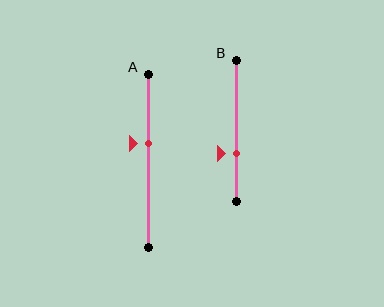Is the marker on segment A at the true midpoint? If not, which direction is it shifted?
No, the marker on segment A is shifted upward by about 10% of the segment length.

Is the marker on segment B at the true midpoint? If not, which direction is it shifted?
No, the marker on segment B is shifted downward by about 16% of the segment length.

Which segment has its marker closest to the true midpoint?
Segment A has its marker closest to the true midpoint.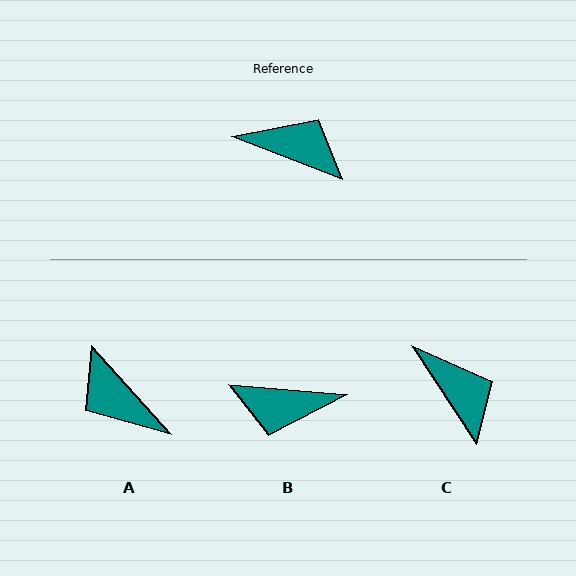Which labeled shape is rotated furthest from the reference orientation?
B, about 164 degrees away.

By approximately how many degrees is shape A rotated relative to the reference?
Approximately 153 degrees counter-clockwise.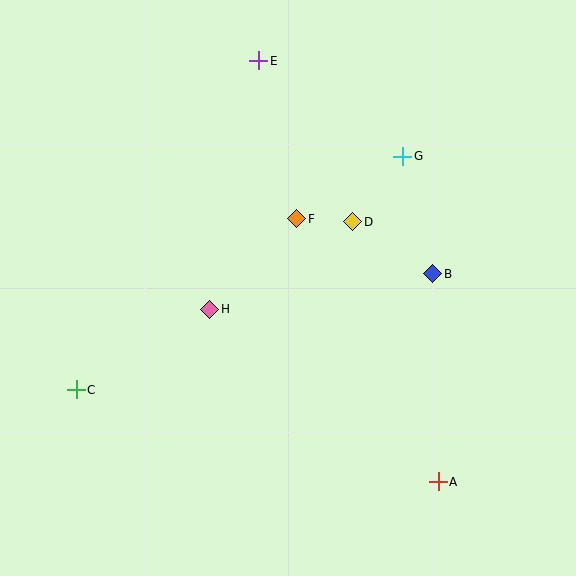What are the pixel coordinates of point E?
Point E is at (259, 61).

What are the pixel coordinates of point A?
Point A is at (438, 482).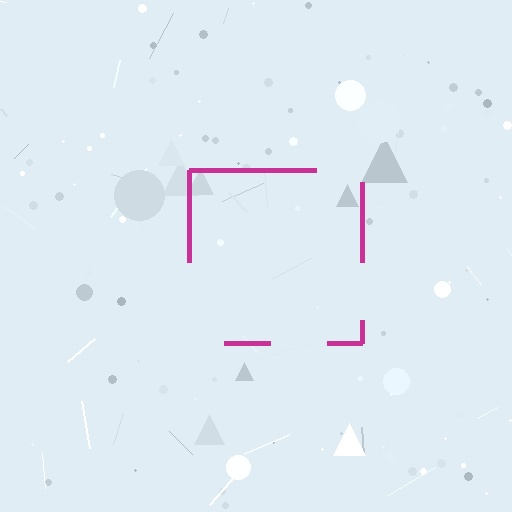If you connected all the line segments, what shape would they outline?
They would outline a square.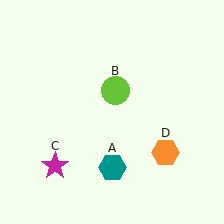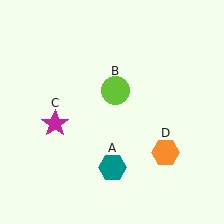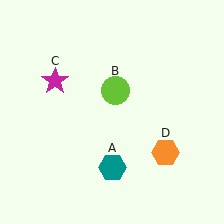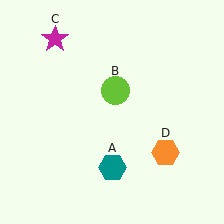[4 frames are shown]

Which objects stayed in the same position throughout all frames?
Teal hexagon (object A) and lime circle (object B) and orange hexagon (object D) remained stationary.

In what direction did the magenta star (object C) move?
The magenta star (object C) moved up.